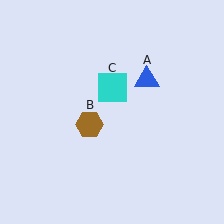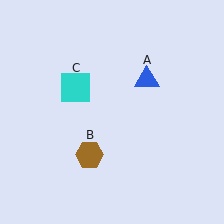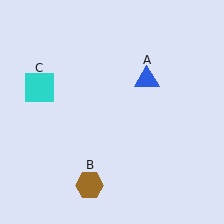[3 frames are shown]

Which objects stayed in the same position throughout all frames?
Blue triangle (object A) remained stationary.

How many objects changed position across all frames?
2 objects changed position: brown hexagon (object B), cyan square (object C).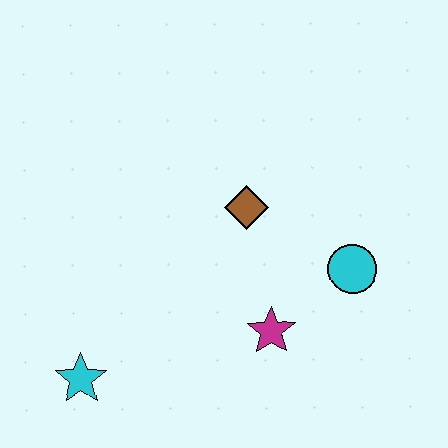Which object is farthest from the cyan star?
The cyan circle is farthest from the cyan star.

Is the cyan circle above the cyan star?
Yes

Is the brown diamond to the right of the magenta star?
No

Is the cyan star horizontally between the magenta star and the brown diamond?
No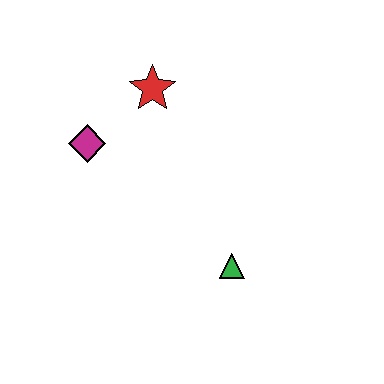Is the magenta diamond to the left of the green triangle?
Yes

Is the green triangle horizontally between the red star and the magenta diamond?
No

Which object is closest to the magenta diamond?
The red star is closest to the magenta diamond.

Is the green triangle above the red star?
No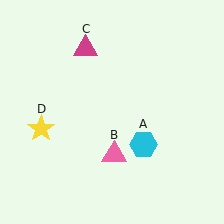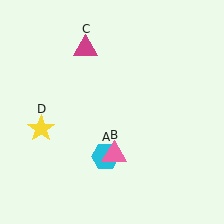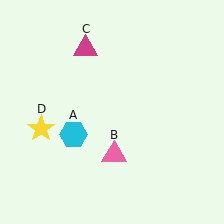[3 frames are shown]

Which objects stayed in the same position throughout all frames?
Pink triangle (object B) and magenta triangle (object C) and yellow star (object D) remained stationary.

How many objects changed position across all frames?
1 object changed position: cyan hexagon (object A).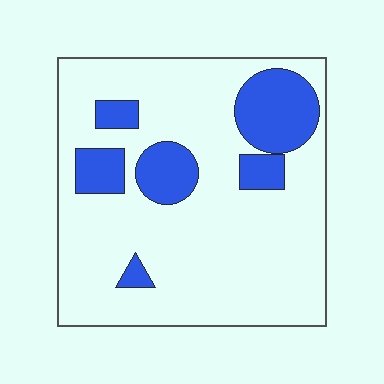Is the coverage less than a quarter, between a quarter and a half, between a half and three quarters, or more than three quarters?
Less than a quarter.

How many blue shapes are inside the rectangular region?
6.